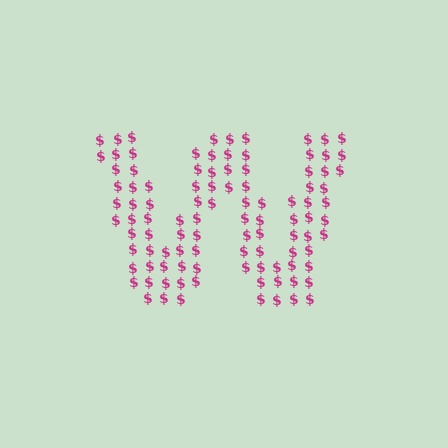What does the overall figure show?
The overall figure shows the letter W.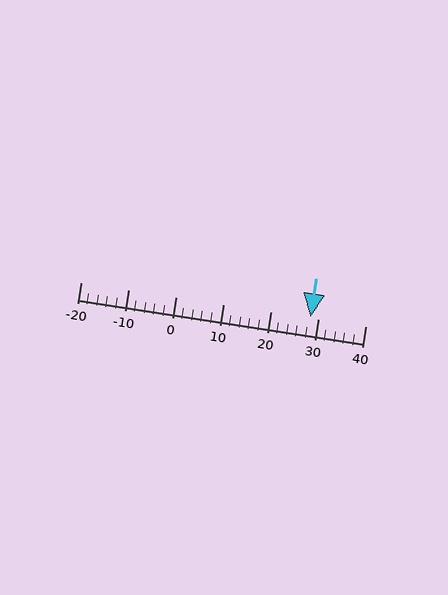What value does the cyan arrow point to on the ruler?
The cyan arrow points to approximately 28.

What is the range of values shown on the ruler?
The ruler shows values from -20 to 40.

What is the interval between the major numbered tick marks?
The major tick marks are spaced 10 units apart.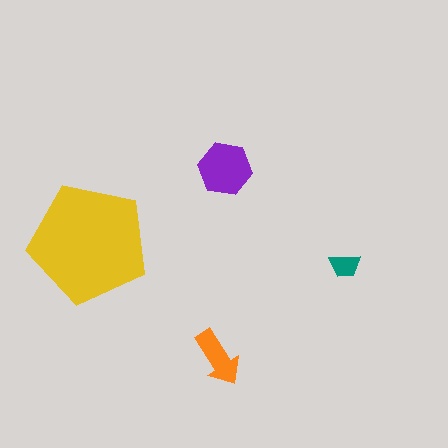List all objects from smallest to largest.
The teal trapezoid, the orange arrow, the purple hexagon, the yellow pentagon.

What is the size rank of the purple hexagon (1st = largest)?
2nd.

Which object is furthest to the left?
The yellow pentagon is leftmost.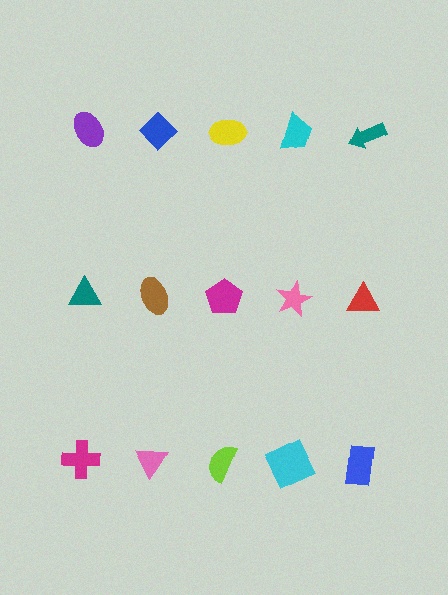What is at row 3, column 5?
A blue rectangle.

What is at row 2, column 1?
A teal triangle.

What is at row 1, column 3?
A yellow ellipse.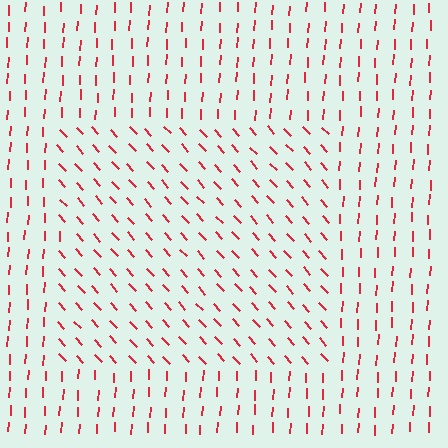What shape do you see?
I see a rectangle.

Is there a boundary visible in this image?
Yes, there is a texture boundary formed by a change in line orientation.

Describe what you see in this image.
The image is filled with small red line segments. A rectangle region in the image has lines oriented differently from the surrounding lines, creating a visible texture boundary.